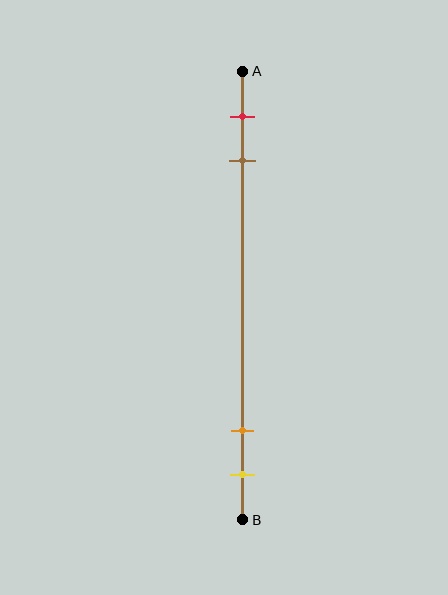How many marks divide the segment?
There are 4 marks dividing the segment.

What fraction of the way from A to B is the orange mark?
The orange mark is approximately 80% (0.8) of the way from A to B.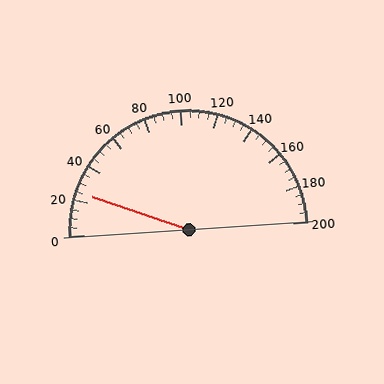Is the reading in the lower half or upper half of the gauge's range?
The reading is in the lower half of the range (0 to 200).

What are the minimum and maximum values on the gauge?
The gauge ranges from 0 to 200.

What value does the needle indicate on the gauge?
The needle indicates approximately 25.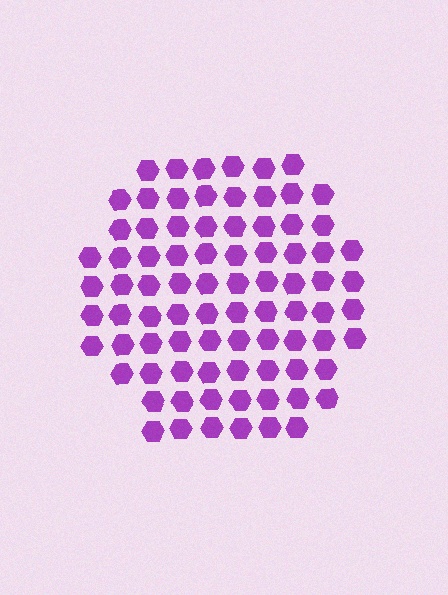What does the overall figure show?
The overall figure shows a hexagon.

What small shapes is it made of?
It is made of small hexagons.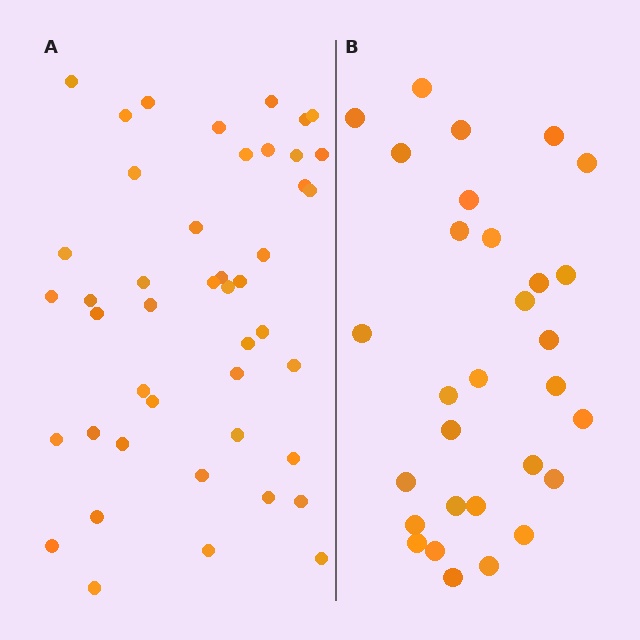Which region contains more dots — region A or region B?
Region A (the left region) has more dots.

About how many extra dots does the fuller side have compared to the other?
Region A has approximately 15 more dots than region B.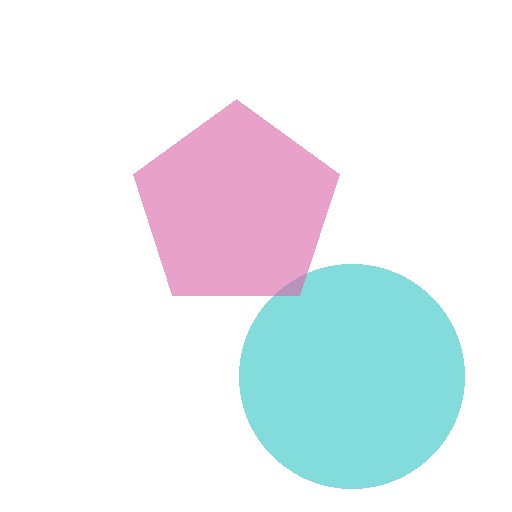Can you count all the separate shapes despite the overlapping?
Yes, there are 2 separate shapes.